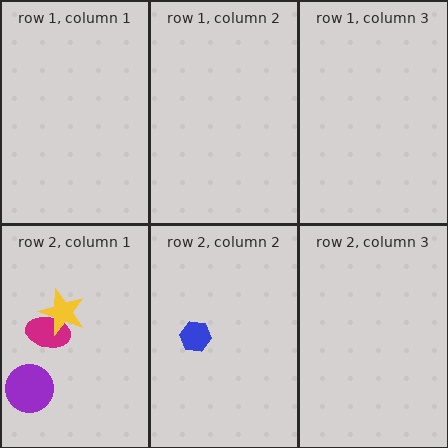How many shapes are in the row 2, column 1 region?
3.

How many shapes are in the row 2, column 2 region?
1.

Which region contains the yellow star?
The row 2, column 1 region.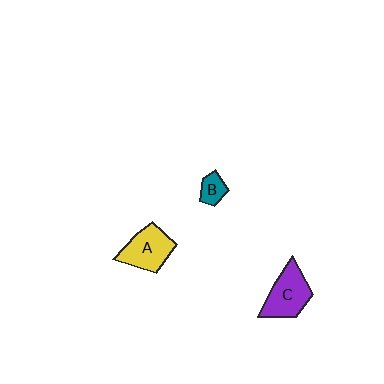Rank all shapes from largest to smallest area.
From largest to smallest: C (purple), A (yellow), B (teal).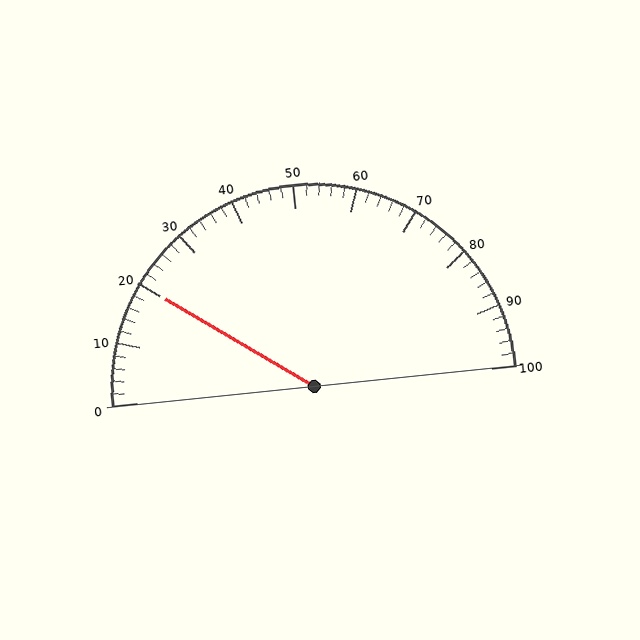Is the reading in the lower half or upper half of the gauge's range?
The reading is in the lower half of the range (0 to 100).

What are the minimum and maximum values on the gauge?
The gauge ranges from 0 to 100.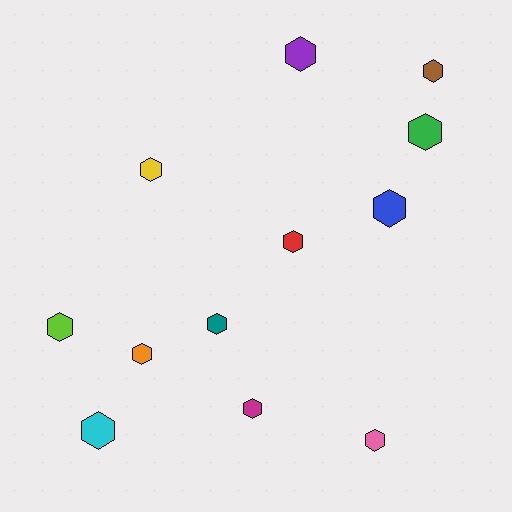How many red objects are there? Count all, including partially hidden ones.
There is 1 red object.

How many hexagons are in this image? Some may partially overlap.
There are 12 hexagons.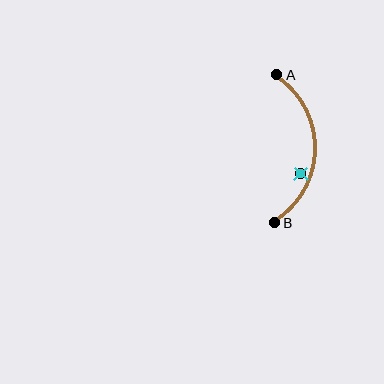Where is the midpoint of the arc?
The arc midpoint is the point on the curve farthest from the straight line joining A and B. It sits to the right of that line.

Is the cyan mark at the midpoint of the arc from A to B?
No — the cyan mark does not lie on the arc at all. It sits slightly inside the curve.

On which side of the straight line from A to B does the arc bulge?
The arc bulges to the right of the straight line connecting A and B.